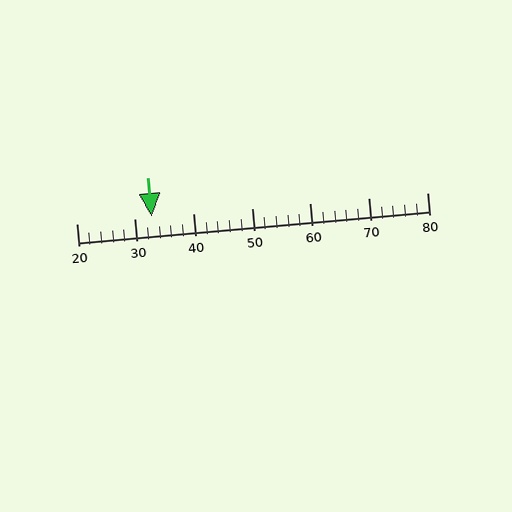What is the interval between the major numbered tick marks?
The major tick marks are spaced 10 units apart.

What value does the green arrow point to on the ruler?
The green arrow points to approximately 33.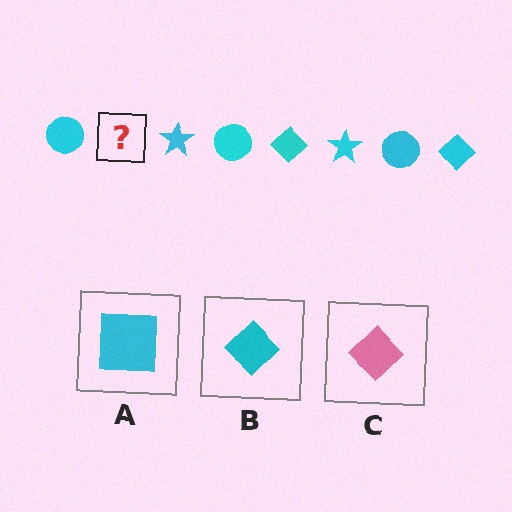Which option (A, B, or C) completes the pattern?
B.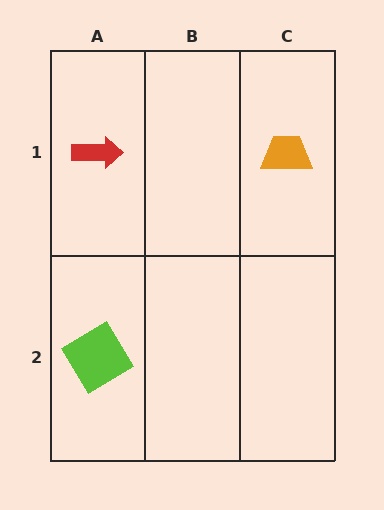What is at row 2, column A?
A lime diamond.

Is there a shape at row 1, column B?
No, that cell is empty.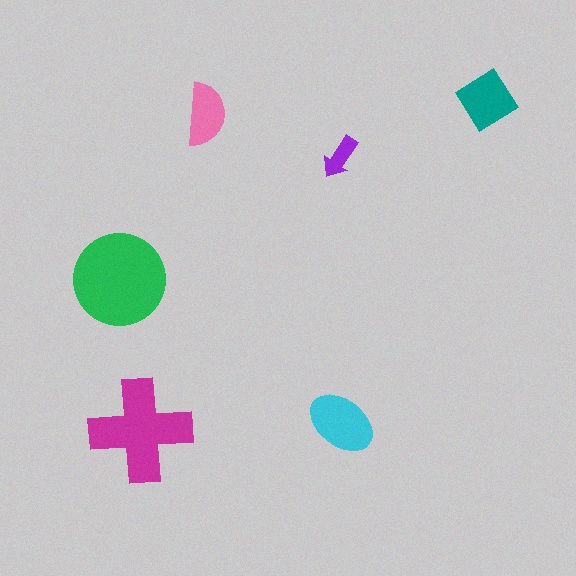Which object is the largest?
The green circle.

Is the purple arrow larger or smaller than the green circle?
Smaller.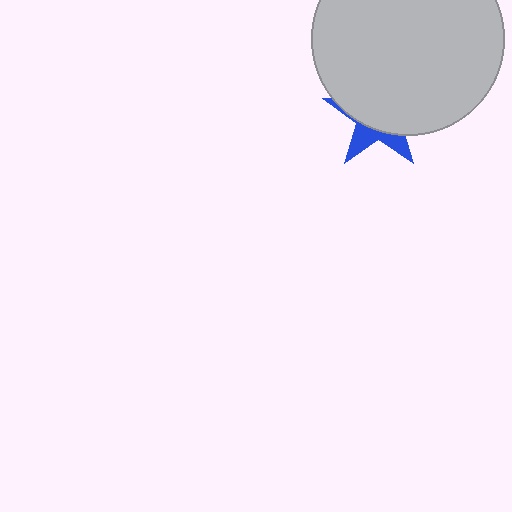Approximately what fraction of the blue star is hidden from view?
Roughly 69% of the blue star is hidden behind the light gray circle.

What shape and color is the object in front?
The object in front is a light gray circle.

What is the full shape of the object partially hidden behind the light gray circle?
The partially hidden object is a blue star.